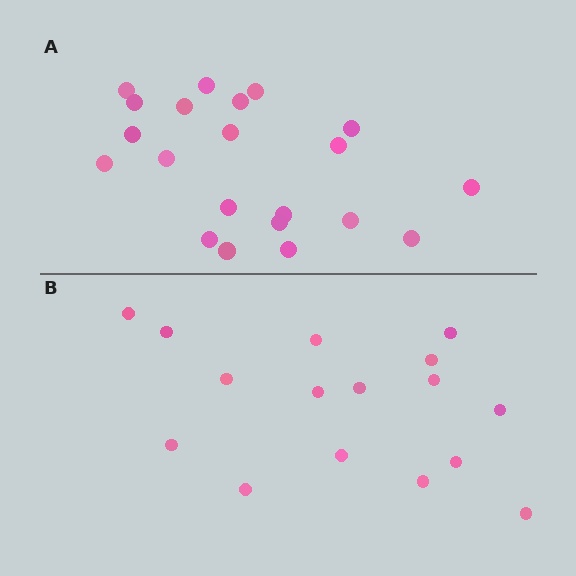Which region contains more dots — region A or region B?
Region A (the top region) has more dots.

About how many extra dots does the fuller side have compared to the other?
Region A has about 5 more dots than region B.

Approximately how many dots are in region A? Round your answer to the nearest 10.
About 20 dots. (The exact count is 21, which rounds to 20.)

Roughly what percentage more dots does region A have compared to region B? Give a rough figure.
About 30% more.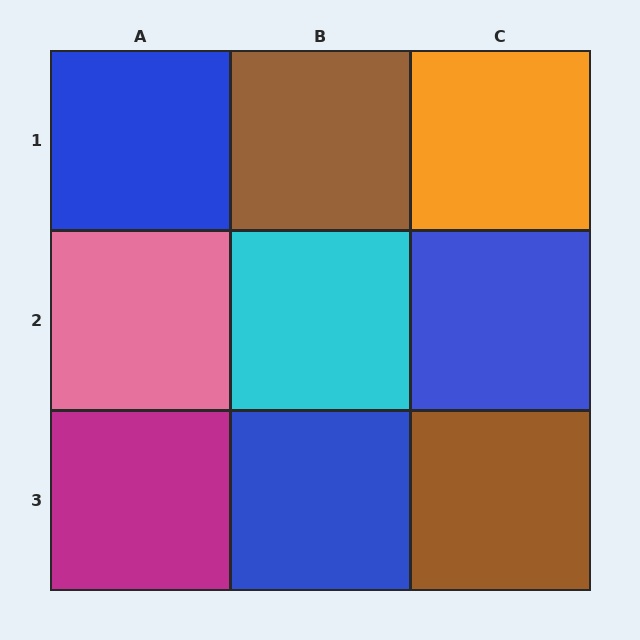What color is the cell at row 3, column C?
Brown.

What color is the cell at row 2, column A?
Pink.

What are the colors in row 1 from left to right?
Blue, brown, orange.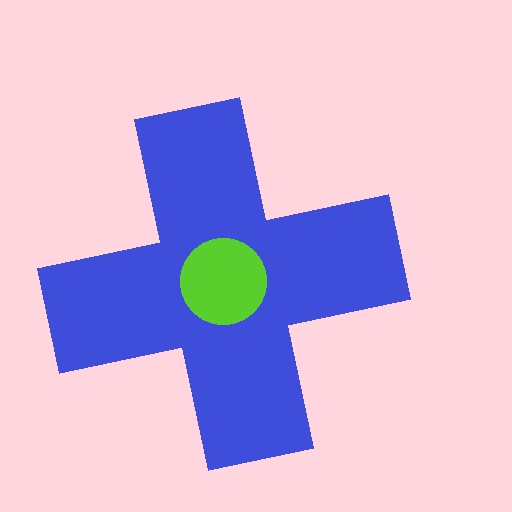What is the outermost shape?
The blue cross.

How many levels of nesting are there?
2.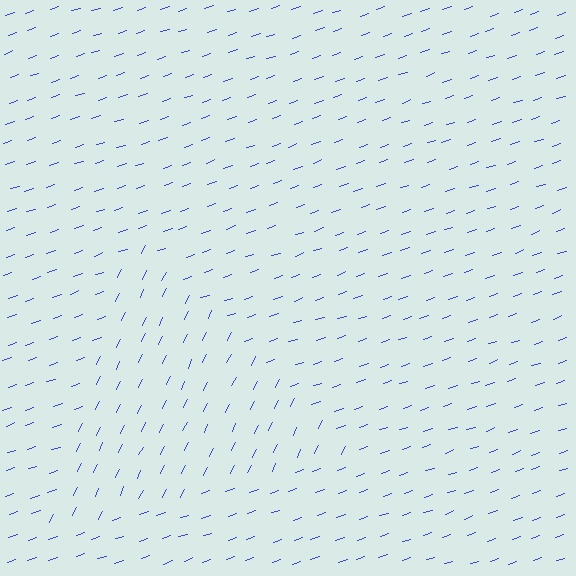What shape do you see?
I see a triangle.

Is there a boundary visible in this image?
Yes, there is a texture boundary formed by a change in line orientation.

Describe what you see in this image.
The image is filled with small blue line segments. A triangle region in the image has lines oriented differently from the surrounding lines, creating a visible texture boundary.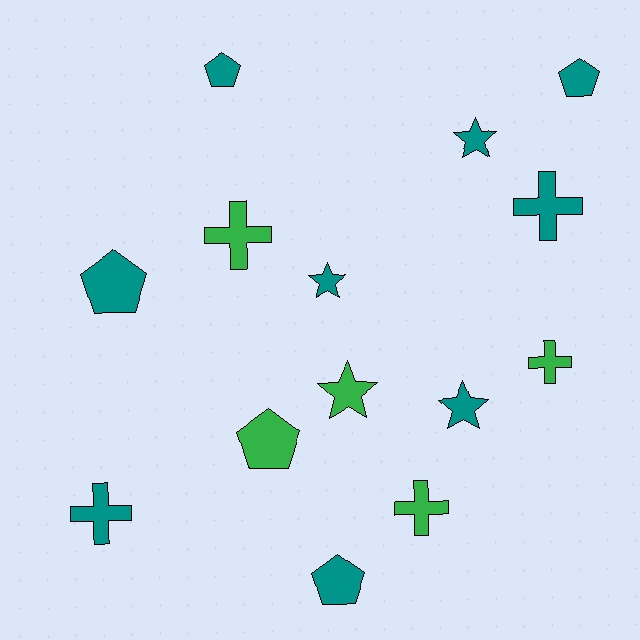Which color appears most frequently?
Teal, with 9 objects.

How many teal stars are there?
There are 3 teal stars.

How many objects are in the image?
There are 14 objects.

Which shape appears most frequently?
Pentagon, with 5 objects.